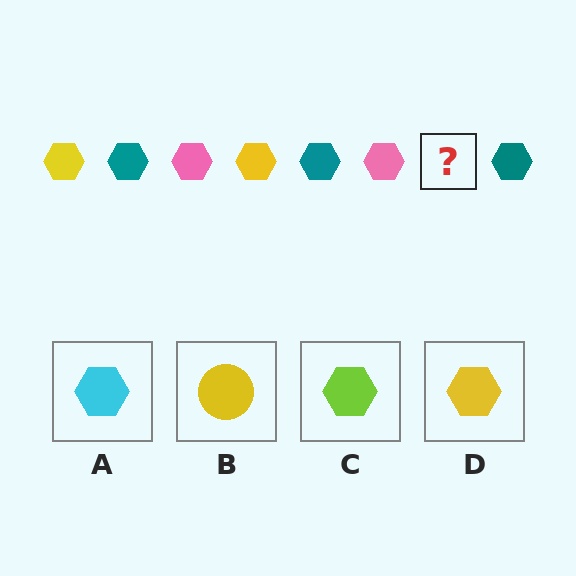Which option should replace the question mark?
Option D.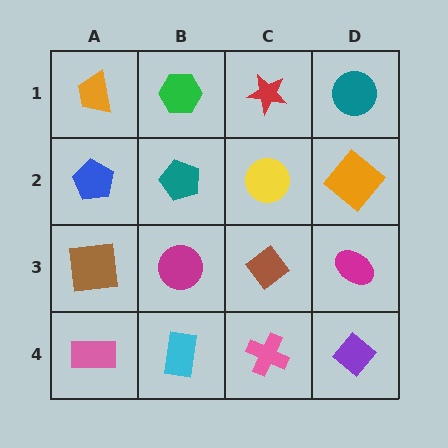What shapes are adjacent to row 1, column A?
A blue pentagon (row 2, column A), a green hexagon (row 1, column B).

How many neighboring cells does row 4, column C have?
3.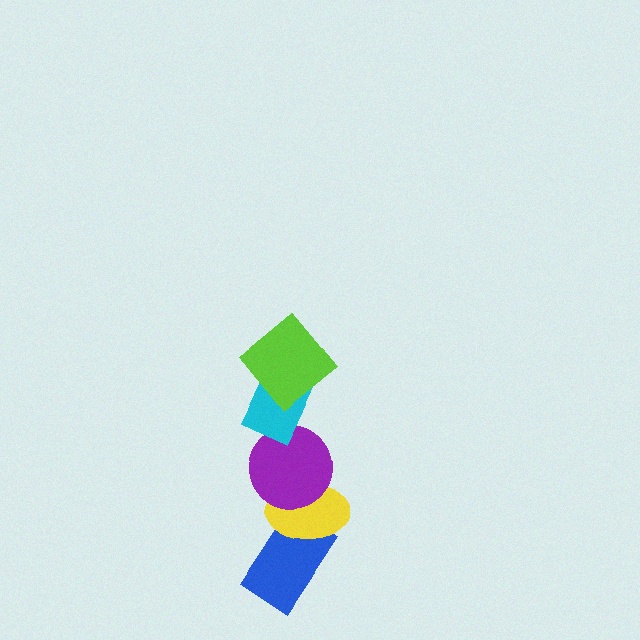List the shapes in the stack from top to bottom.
From top to bottom: the lime diamond, the cyan rectangle, the purple circle, the yellow ellipse, the blue rectangle.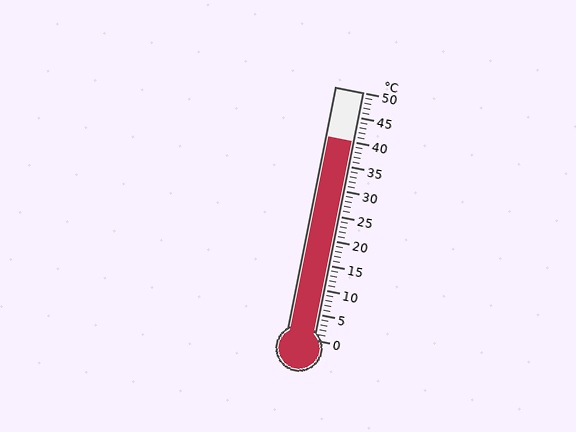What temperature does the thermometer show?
The thermometer shows approximately 40°C.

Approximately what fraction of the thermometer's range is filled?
The thermometer is filled to approximately 80% of its range.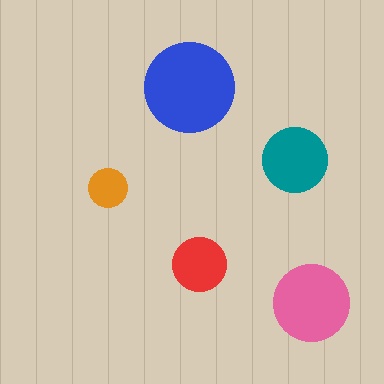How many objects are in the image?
There are 5 objects in the image.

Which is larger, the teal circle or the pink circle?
The pink one.